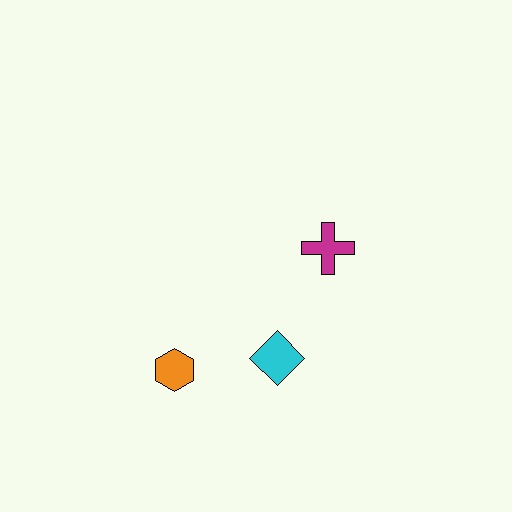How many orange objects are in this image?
There is 1 orange object.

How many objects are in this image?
There are 3 objects.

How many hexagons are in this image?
There is 1 hexagon.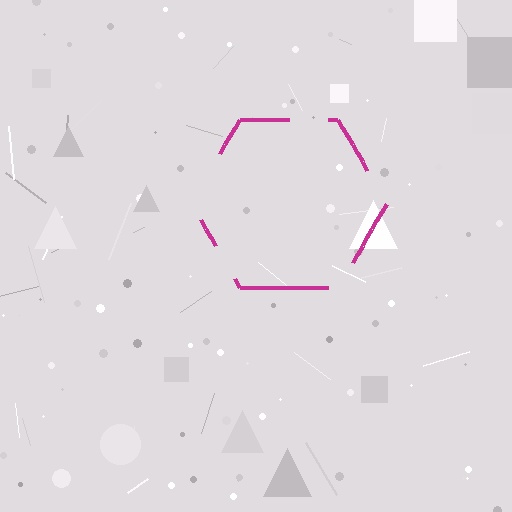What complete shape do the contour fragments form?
The contour fragments form a hexagon.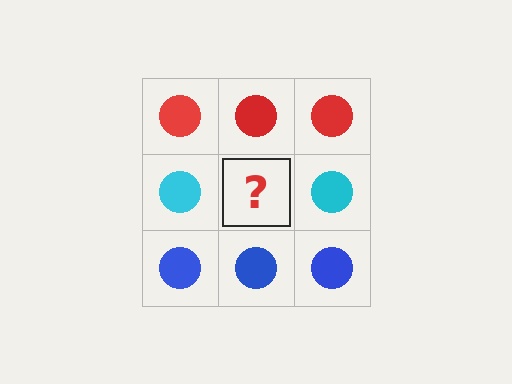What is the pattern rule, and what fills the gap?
The rule is that each row has a consistent color. The gap should be filled with a cyan circle.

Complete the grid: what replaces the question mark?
The question mark should be replaced with a cyan circle.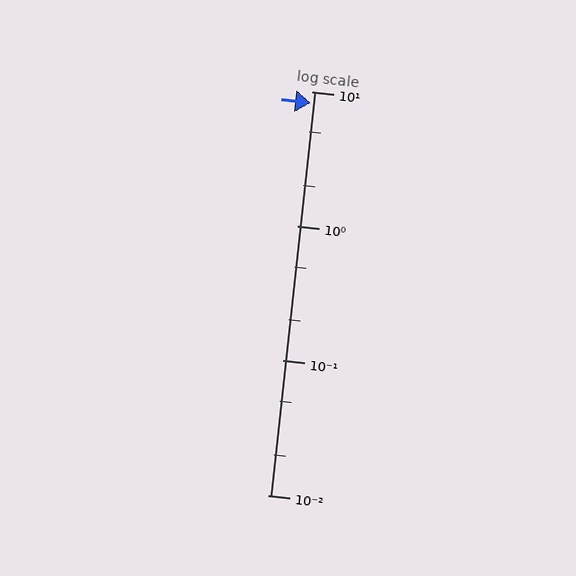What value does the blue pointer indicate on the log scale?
The pointer indicates approximately 8.2.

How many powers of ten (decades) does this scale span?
The scale spans 3 decades, from 0.01 to 10.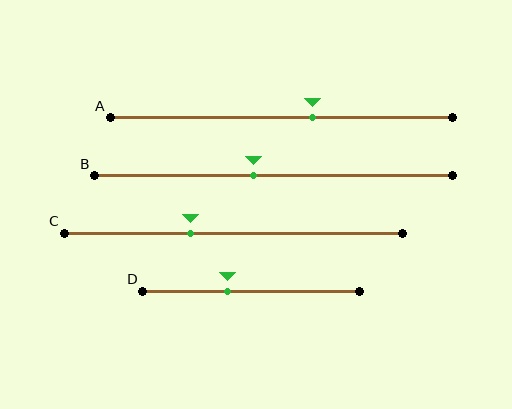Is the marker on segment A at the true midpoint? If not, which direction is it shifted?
No, the marker on segment A is shifted to the right by about 9% of the segment length.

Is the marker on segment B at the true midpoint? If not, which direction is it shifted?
No, the marker on segment B is shifted to the left by about 6% of the segment length.